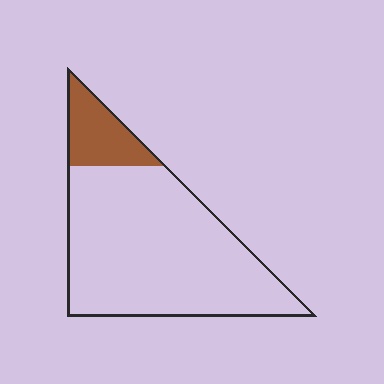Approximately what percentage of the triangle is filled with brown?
Approximately 15%.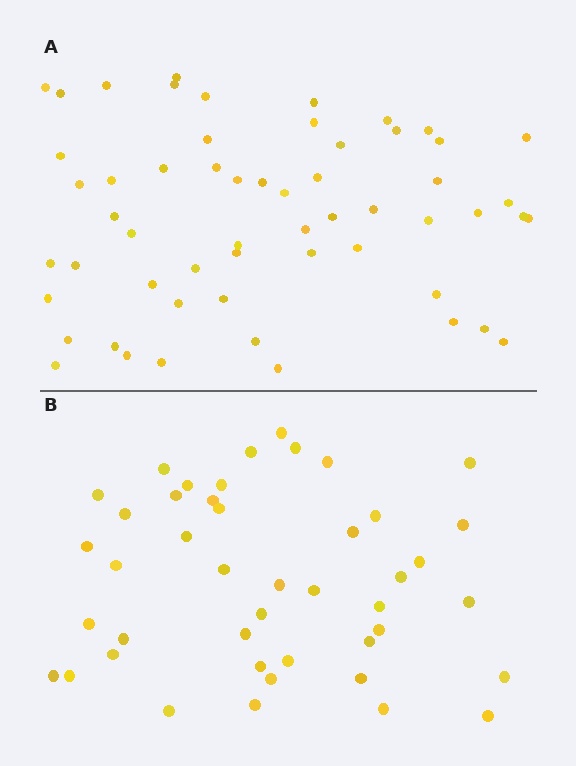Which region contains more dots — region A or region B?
Region A (the top region) has more dots.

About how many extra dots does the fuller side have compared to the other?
Region A has approximately 15 more dots than region B.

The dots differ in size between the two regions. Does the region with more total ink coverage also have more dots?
No. Region B has more total ink coverage because its dots are larger, but region A actually contains more individual dots. Total area can be misleading — the number of items is what matters here.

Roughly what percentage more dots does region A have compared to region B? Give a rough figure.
About 30% more.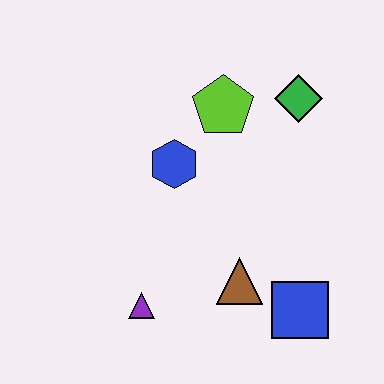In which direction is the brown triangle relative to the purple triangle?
The brown triangle is to the right of the purple triangle.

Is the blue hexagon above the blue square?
Yes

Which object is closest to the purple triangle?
The brown triangle is closest to the purple triangle.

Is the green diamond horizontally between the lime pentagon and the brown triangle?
No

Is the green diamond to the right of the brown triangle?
Yes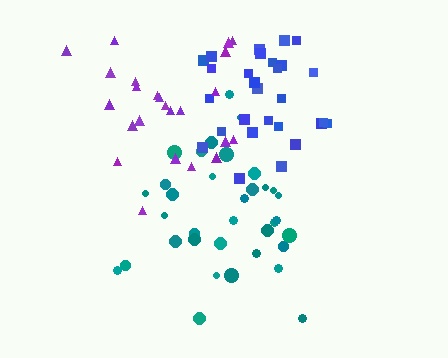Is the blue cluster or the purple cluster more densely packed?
Blue.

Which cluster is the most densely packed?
Blue.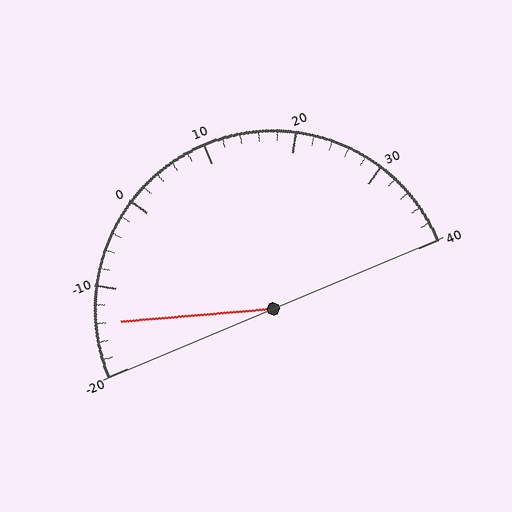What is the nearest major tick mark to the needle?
The nearest major tick mark is -10.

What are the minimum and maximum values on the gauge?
The gauge ranges from -20 to 40.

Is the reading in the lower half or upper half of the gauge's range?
The reading is in the lower half of the range (-20 to 40).